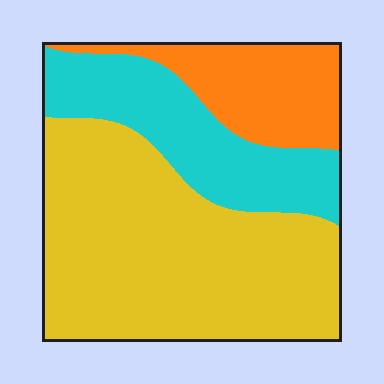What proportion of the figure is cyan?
Cyan takes up about one quarter (1/4) of the figure.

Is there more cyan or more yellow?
Yellow.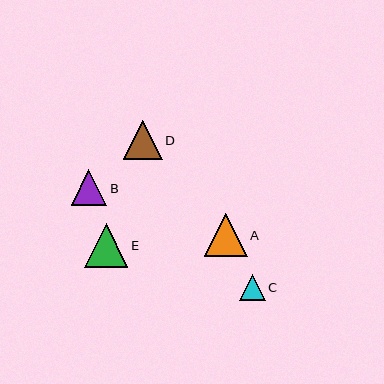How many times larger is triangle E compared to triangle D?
Triangle E is approximately 1.1 times the size of triangle D.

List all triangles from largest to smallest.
From largest to smallest: E, A, D, B, C.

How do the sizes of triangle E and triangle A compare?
Triangle E and triangle A are approximately the same size.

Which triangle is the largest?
Triangle E is the largest with a size of approximately 43 pixels.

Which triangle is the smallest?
Triangle C is the smallest with a size of approximately 25 pixels.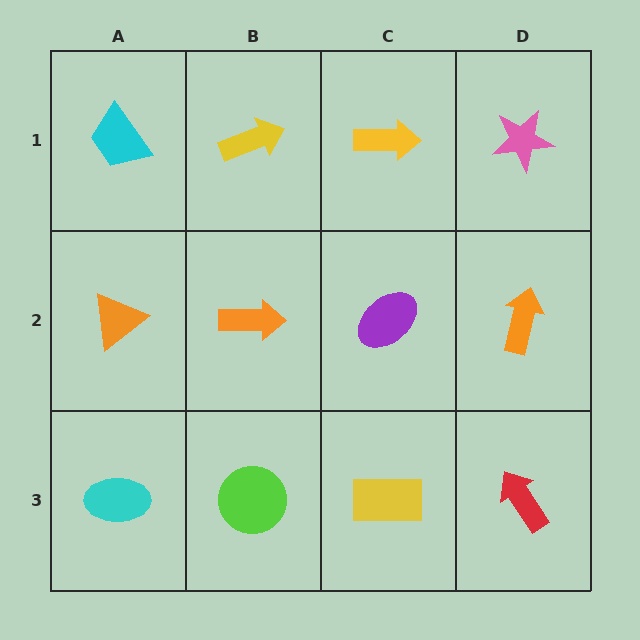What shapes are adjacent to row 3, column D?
An orange arrow (row 2, column D), a yellow rectangle (row 3, column C).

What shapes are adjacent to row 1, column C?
A purple ellipse (row 2, column C), a yellow arrow (row 1, column B), a pink star (row 1, column D).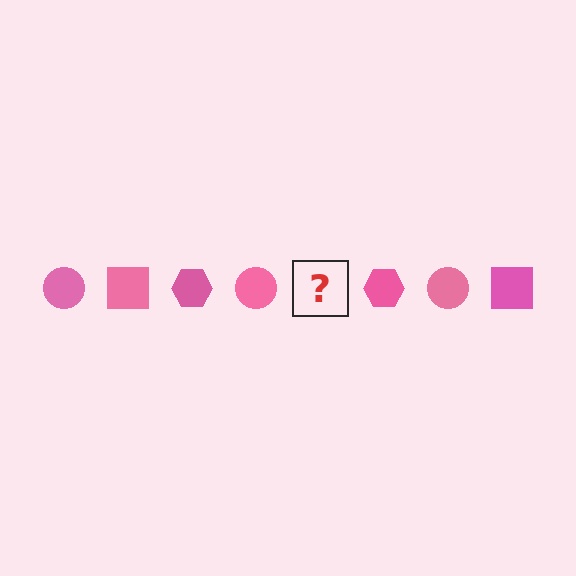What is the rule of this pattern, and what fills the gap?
The rule is that the pattern cycles through circle, square, hexagon shapes in pink. The gap should be filled with a pink square.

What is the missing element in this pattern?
The missing element is a pink square.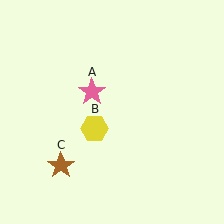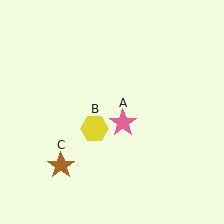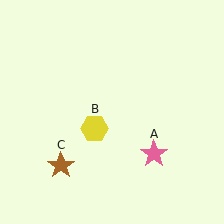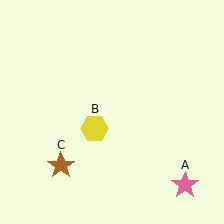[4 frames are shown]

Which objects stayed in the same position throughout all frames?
Yellow hexagon (object B) and brown star (object C) remained stationary.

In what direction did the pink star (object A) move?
The pink star (object A) moved down and to the right.